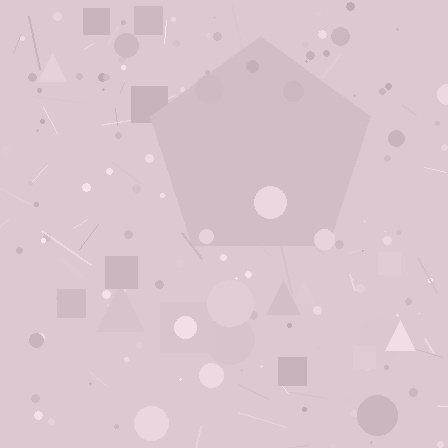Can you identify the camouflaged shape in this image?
The camouflaged shape is a pentagon.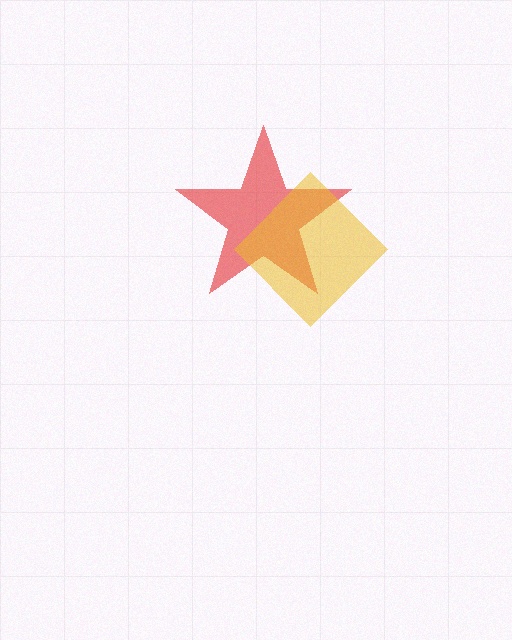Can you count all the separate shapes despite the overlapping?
Yes, there are 2 separate shapes.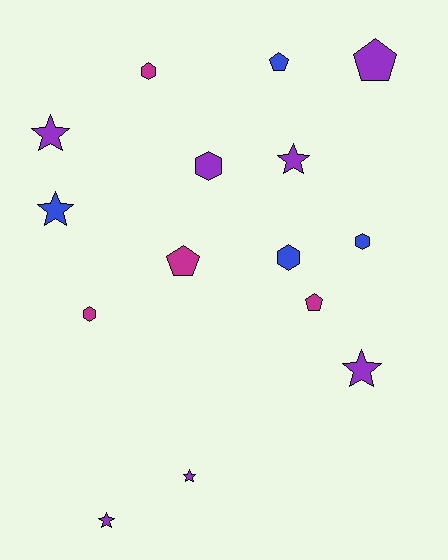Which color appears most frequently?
Purple, with 7 objects.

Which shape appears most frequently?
Star, with 6 objects.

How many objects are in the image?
There are 15 objects.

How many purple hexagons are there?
There is 1 purple hexagon.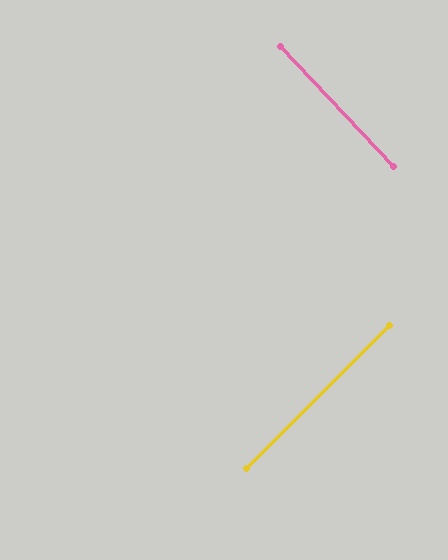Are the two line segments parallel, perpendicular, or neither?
Perpendicular — they meet at approximately 89°.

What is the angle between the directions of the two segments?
Approximately 89 degrees.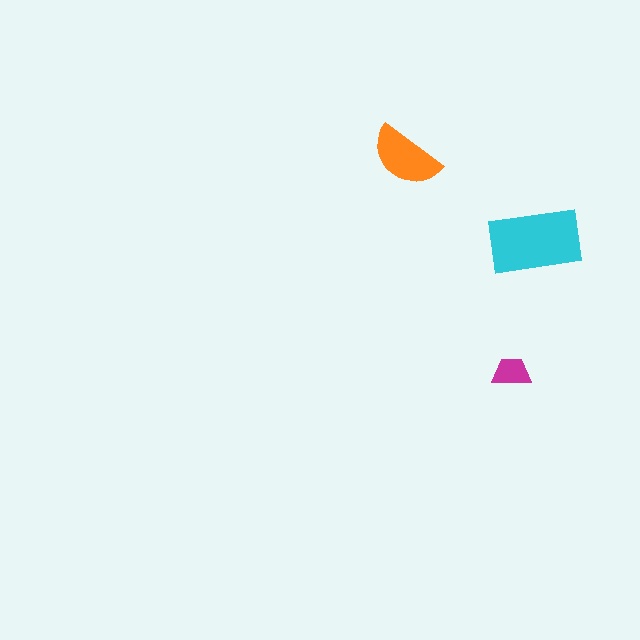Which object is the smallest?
The magenta trapezoid.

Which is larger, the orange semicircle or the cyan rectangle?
The cyan rectangle.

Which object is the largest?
The cyan rectangle.